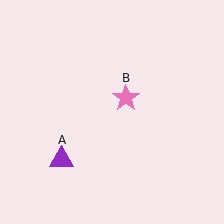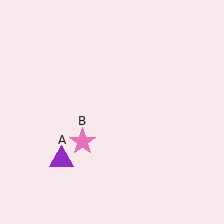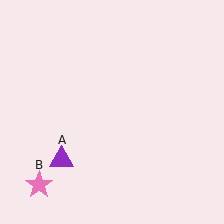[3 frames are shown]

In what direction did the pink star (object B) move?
The pink star (object B) moved down and to the left.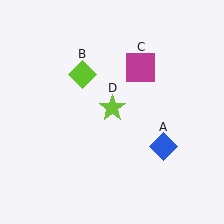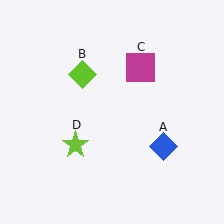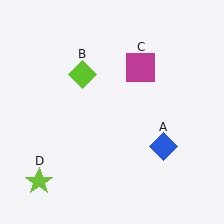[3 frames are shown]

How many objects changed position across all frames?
1 object changed position: lime star (object D).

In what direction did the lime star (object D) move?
The lime star (object D) moved down and to the left.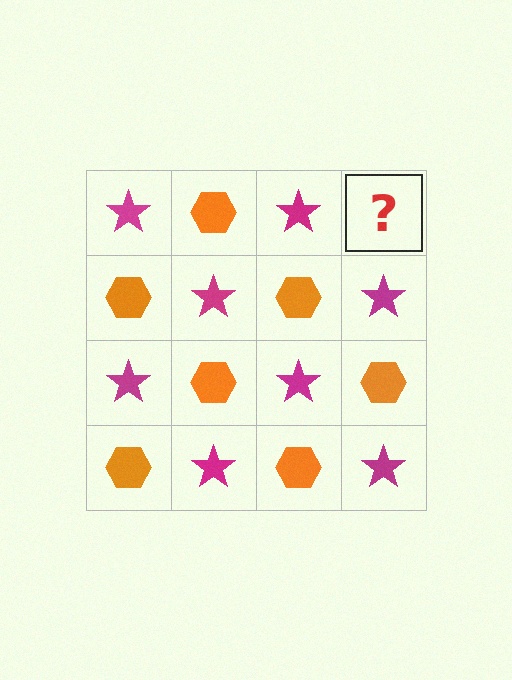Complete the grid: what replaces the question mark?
The question mark should be replaced with an orange hexagon.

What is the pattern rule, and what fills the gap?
The rule is that it alternates magenta star and orange hexagon in a checkerboard pattern. The gap should be filled with an orange hexagon.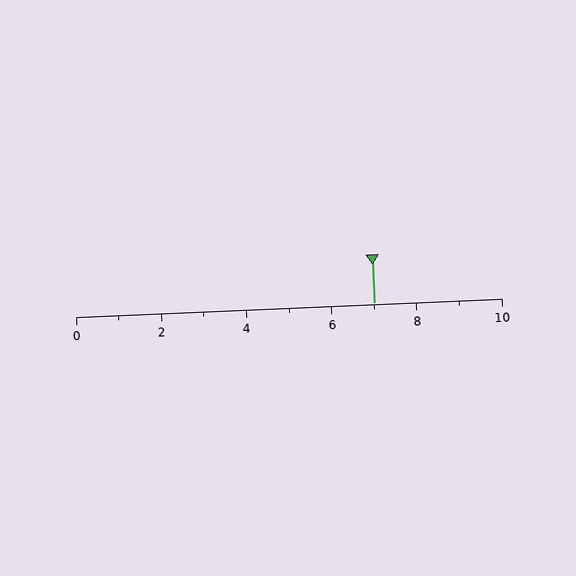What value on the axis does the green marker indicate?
The marker indicates approximately 7.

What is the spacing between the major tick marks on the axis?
The major ticks are spaced 2 apart.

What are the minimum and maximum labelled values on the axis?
The axis runs from 0 to 10.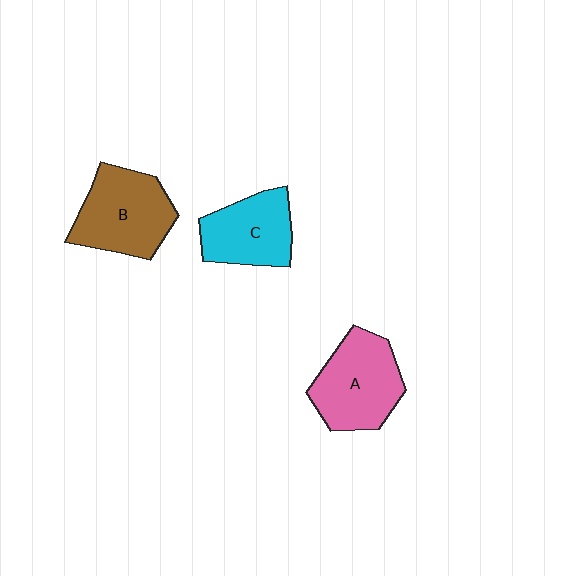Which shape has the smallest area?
Shape C (cyan).